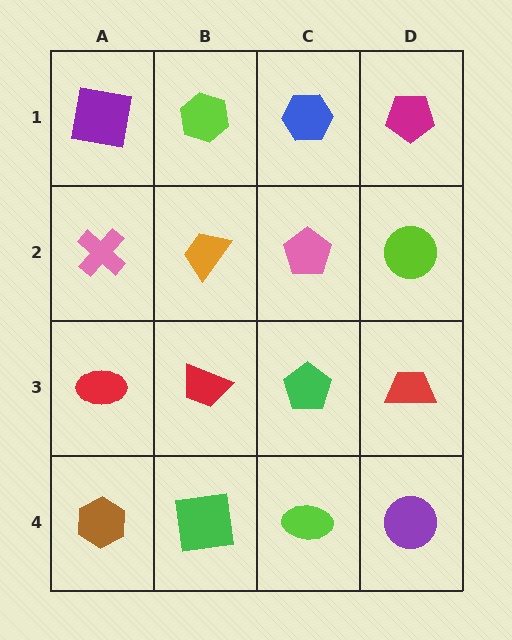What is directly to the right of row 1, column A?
A lime hexagon.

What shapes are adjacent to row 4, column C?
A green pentagon (row 3, column C), a green square (row 4, column B), a purple circle (row 4, column D).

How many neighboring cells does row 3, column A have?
3.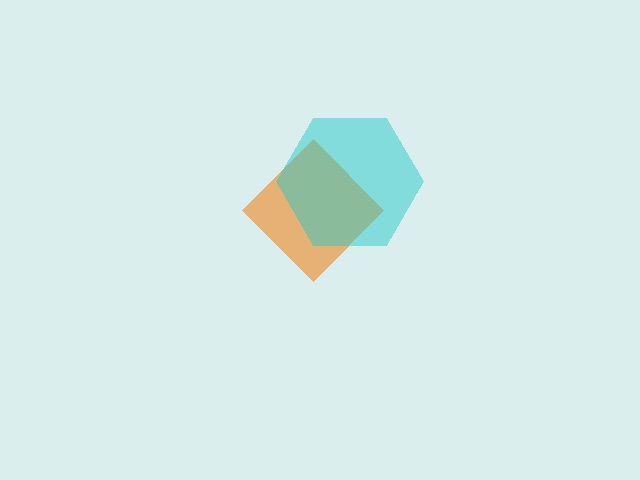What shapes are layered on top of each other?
The layered shapes are: an orange diamond, a cyan hexagon.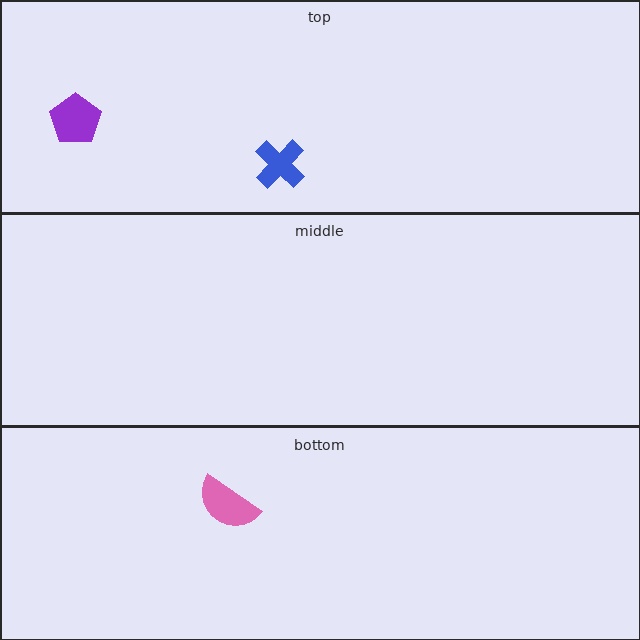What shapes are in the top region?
The blue cross, the purple pentagon.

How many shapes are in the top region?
2.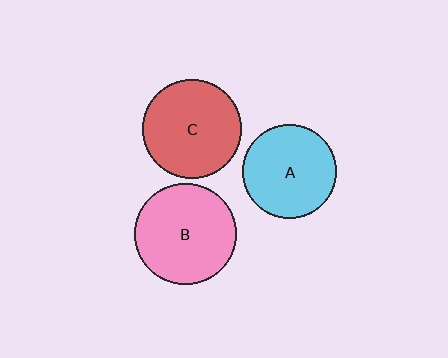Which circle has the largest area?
Circle B (pink).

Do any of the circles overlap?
No, none of the circles overlap.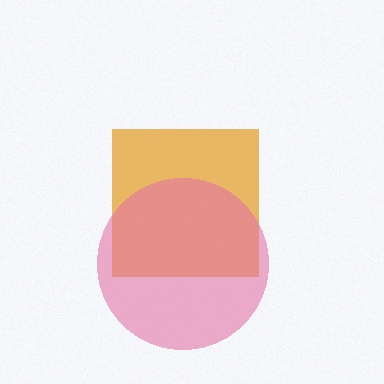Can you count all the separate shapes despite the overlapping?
Yes, there are 2 separate shapes.